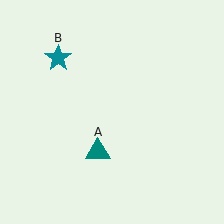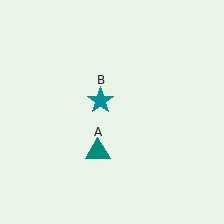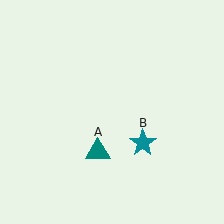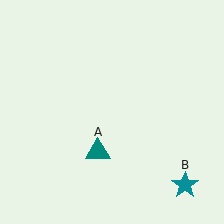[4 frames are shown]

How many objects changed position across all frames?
1 object changed position: teal star (object B).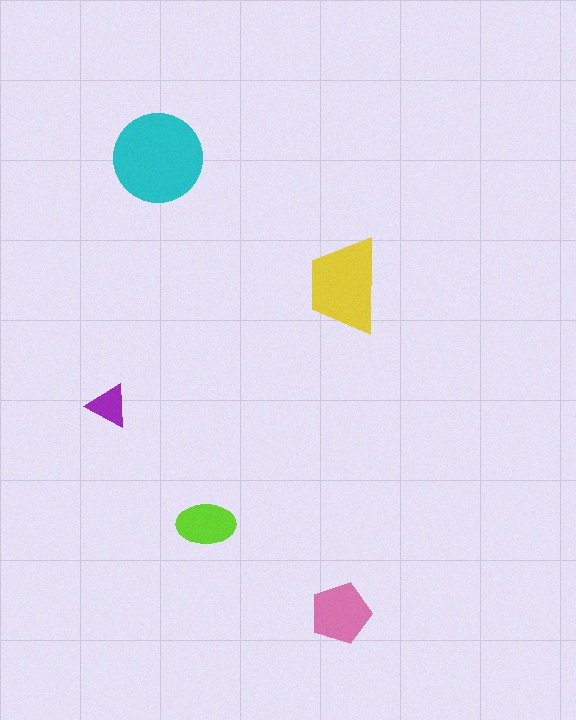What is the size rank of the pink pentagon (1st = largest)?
3rd.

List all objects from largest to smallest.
The cyan circle, the yellow trapezoid, the pink pentagon, the lime ellipse, the purple triangle.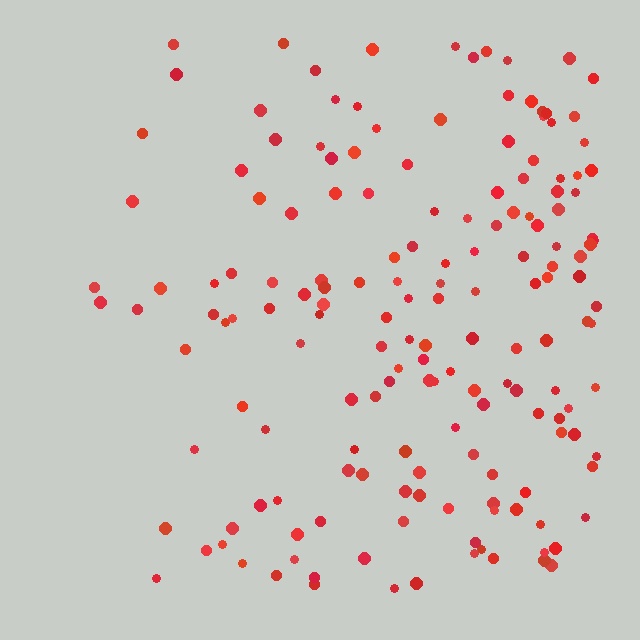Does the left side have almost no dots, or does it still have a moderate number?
Still a moderate number, just noticeably fewer than the right.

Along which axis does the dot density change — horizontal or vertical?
Horizontal.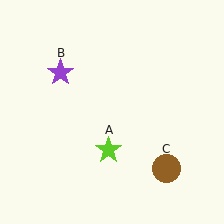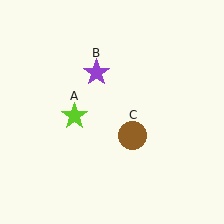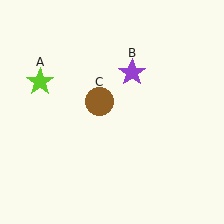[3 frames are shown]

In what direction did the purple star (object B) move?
The purple star (object B) moved right.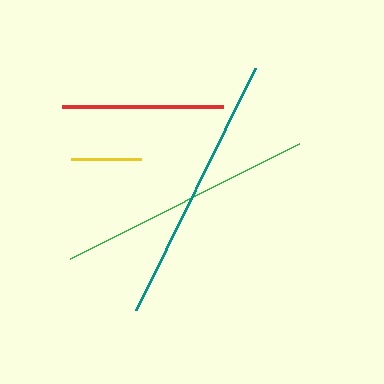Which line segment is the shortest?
The yellow line is the shortest at approximately 70 pixels.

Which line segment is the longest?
The teal line is the longest at approximately 270 pixels.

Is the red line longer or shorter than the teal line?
The teal line is longer than the red line.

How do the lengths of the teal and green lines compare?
The teal and green lines are approximately the same length.